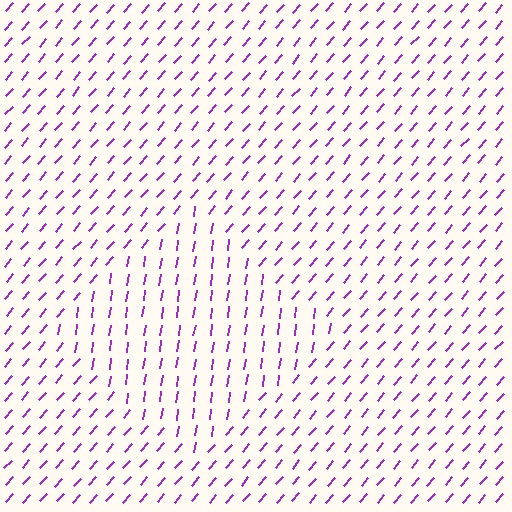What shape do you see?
I see a diamond.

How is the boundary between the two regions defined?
The boundary is defined purely by a change in line orientation (approximately 33 degrees difference). All lines are the same color and thickness.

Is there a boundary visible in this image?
Yes, there is a texture boundary formed by a change in line orientation.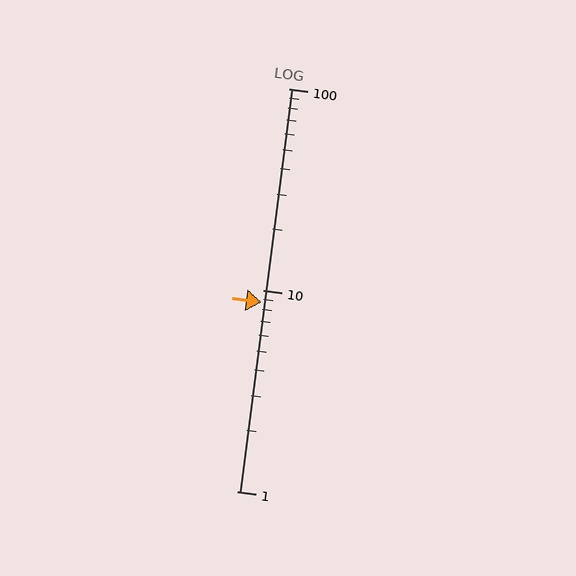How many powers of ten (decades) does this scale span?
The scale spans 2 decades, from 1 to 100.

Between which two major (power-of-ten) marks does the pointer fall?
The pointer is between 1 and 10.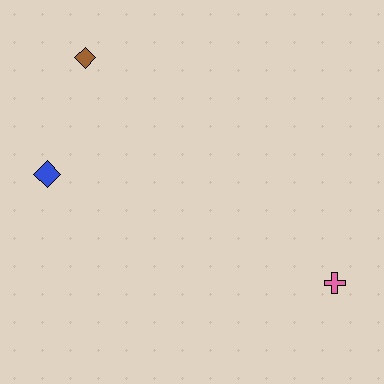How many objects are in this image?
There are 3 objects.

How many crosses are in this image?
There is 1 cross.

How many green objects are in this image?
There are no green objects.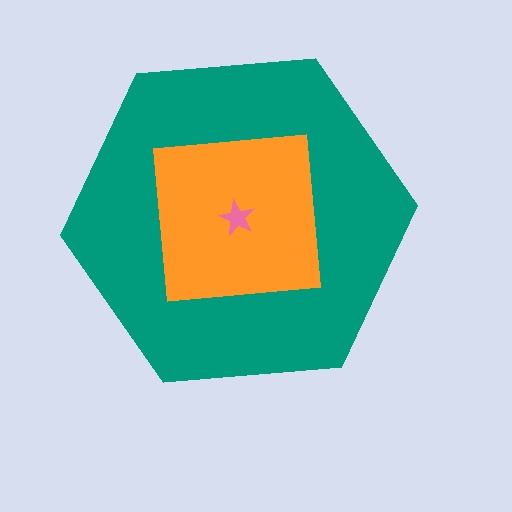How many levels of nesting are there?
3.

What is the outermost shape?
The teal hexagon.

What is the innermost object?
The pink star.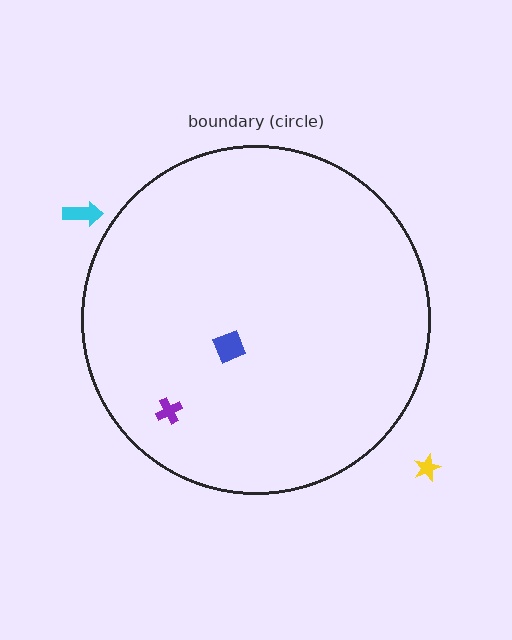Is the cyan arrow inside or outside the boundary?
Outside.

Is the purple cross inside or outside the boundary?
Inside.